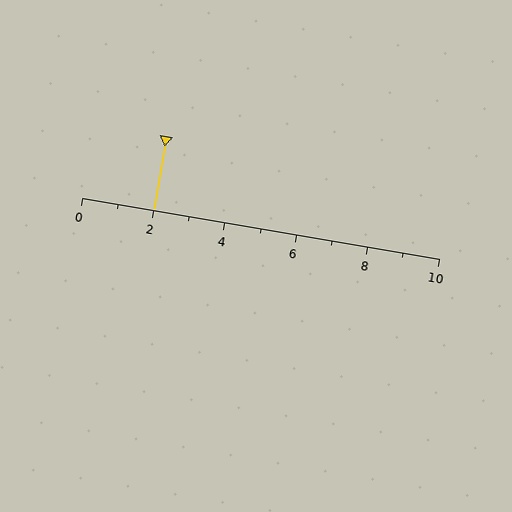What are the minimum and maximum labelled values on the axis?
The axis runs from 0 to 10.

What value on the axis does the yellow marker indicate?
The marker indicates approximately 2.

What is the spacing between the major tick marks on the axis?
The major ticks are spaced 2 apart.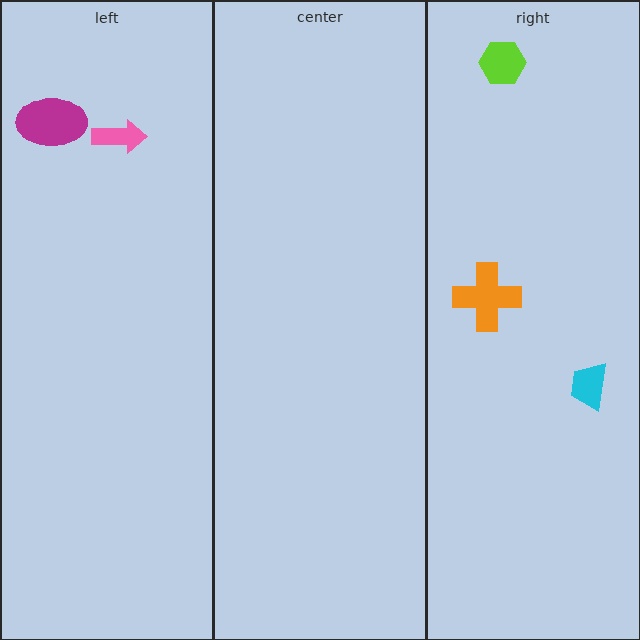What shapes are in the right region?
The orange cross, the lime hexagon, the cyan trapezoid.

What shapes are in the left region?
The pink arrow, the magenta ellipse.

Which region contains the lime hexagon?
The right region.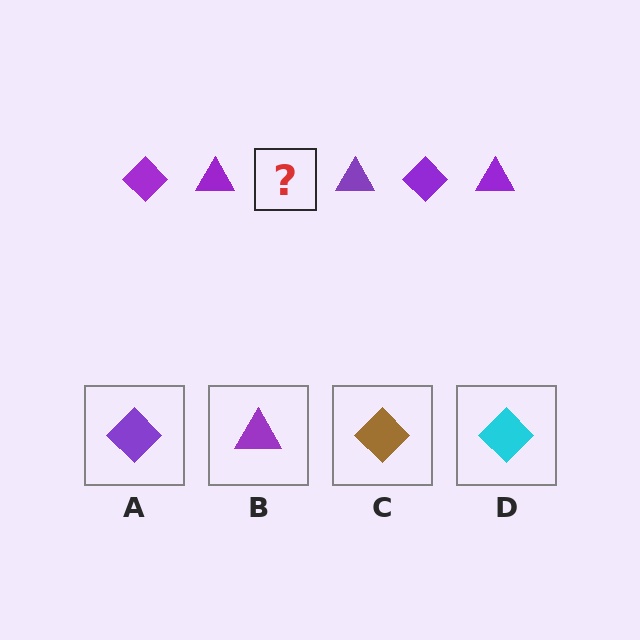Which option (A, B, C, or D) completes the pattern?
A.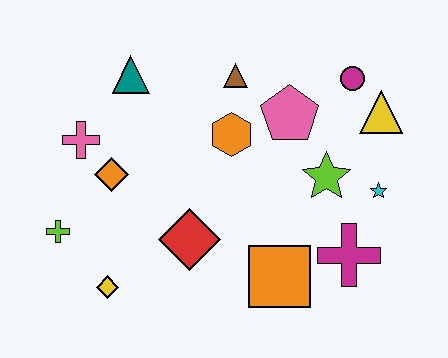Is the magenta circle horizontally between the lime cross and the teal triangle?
No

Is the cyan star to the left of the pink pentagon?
No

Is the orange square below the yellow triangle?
Yes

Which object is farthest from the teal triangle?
The magenta cross is farthest from the teal triangle.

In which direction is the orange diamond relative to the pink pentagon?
The orange diamond is to the left of the pink pentagon.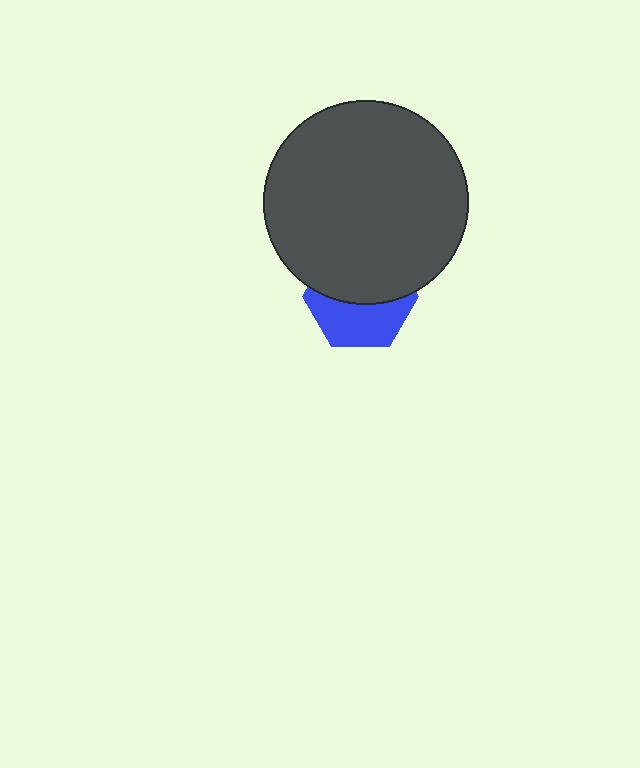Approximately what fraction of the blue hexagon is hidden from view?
Roughly 54% of the blue hexagon is hidden behind the dark gray circle.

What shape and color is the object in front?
The object in front is a dark gray circle.